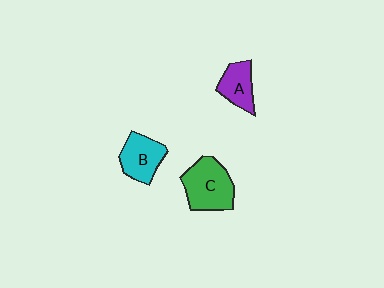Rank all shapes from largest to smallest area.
From largest to smallest: C (green), B (cyan), A (purple).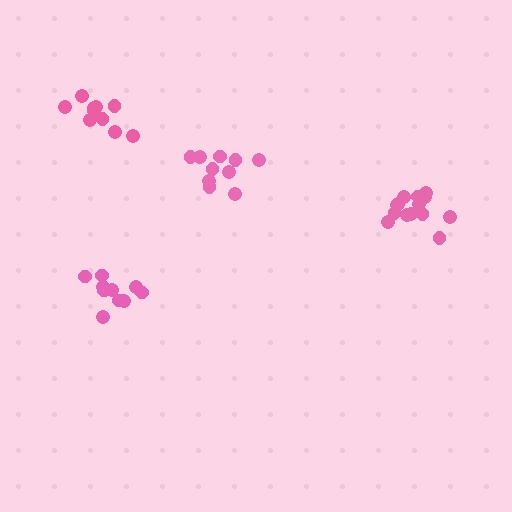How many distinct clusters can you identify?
There are 4 distinct clusters.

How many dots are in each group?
Group 1: 10 dots, Group 2: 14 dots, Group 3: 10 dots, Group 4: 10 dots (44 total).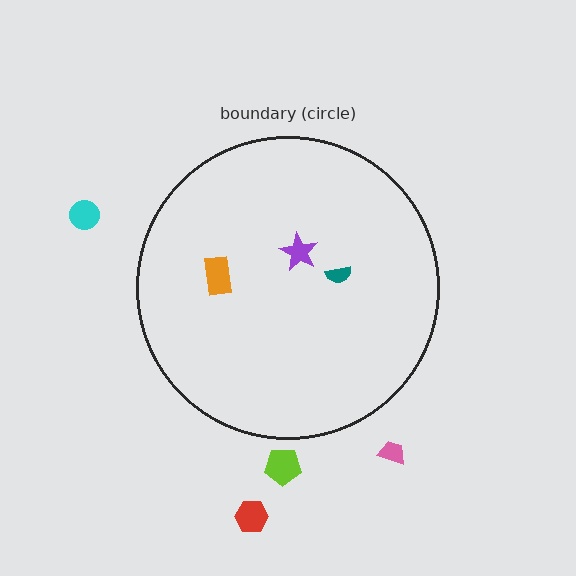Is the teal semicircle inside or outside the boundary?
Inside.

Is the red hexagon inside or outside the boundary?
Outside.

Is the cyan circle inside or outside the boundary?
Outside.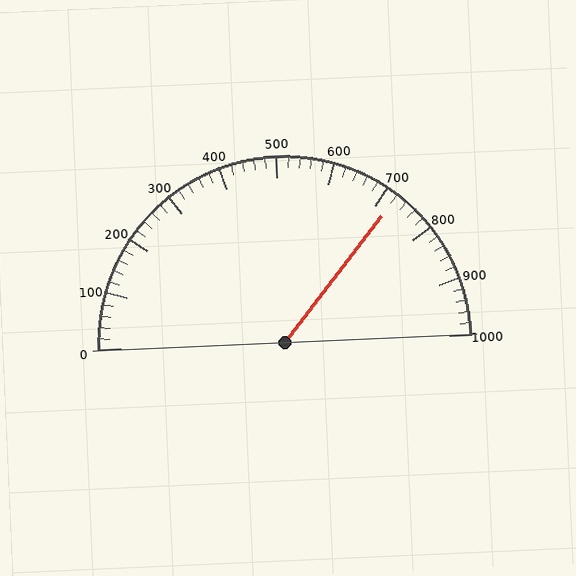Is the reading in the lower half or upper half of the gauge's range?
The reading is in the upper half of the range (0 to 1000).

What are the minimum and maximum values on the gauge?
The gauge ranges from 0 to 1000.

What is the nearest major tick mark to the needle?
The nearest major tick mark is 700.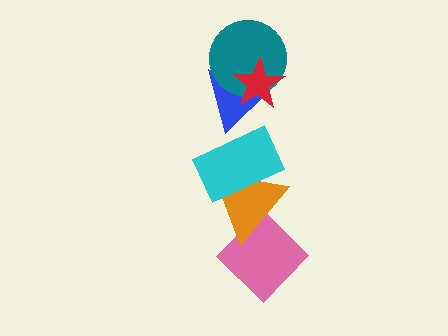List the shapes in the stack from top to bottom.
From top to bottom: the red star, the teal circle, the blue triangle, the cyan rectangle, the orange triangle, the pink diamond.